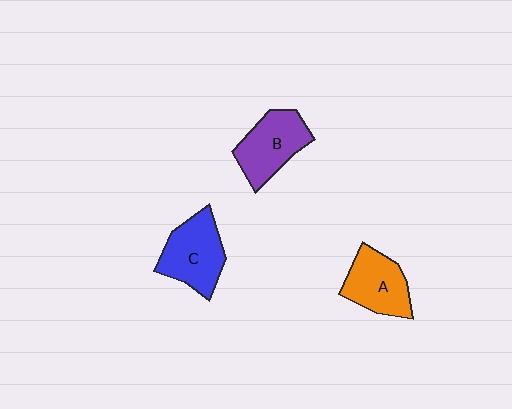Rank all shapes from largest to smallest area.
From largest to smallest: C (blue), B (purple), A (orange).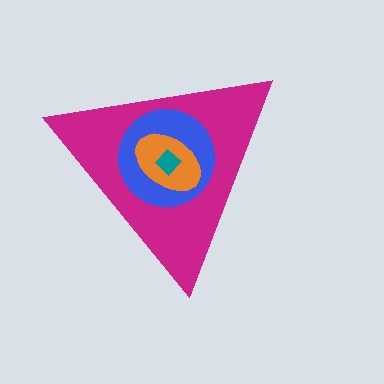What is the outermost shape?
The magenta triangle.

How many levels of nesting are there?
4.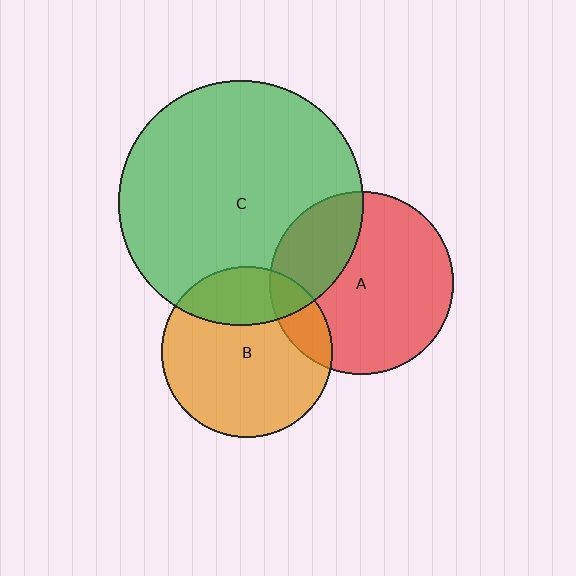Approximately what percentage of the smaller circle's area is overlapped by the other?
Approximately 30%.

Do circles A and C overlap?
Yes.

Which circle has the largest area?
Circle C (green).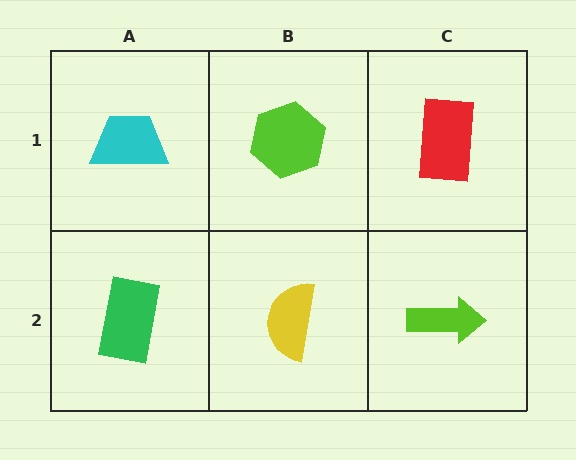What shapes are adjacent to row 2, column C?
A red rectangle (row 1, column C), a yellow semicircle (row 2, column B).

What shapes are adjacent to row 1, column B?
A yellow semicircle (row 2, column B), a cyan trapezoid (row 1, column A), a red rectangle (row 1, column C).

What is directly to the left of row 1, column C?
A lime hexagon.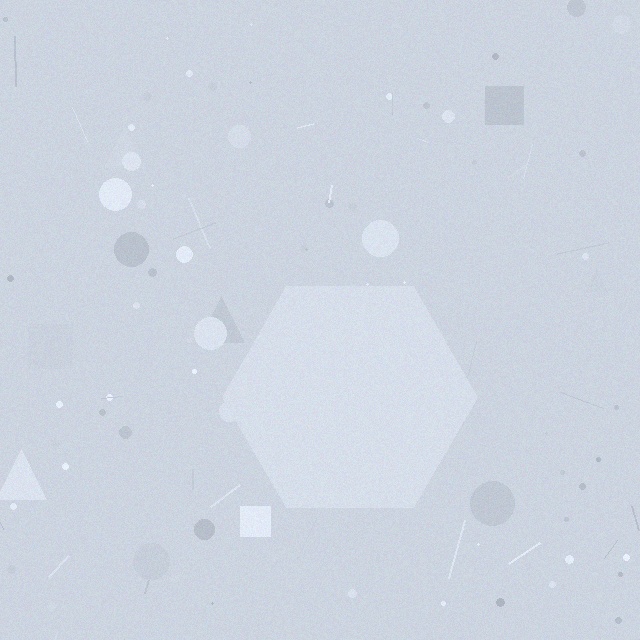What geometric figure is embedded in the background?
A hexagon is embedded in the background.